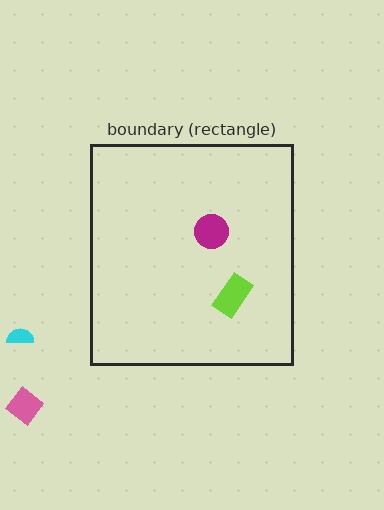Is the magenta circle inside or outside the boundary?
Inside.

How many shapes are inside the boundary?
2 inside, 2 outside.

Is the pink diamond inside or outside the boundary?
Outside.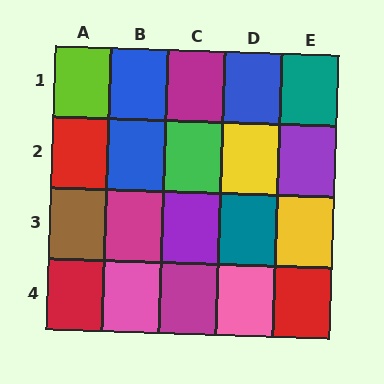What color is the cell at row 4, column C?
Magenta.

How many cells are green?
1 cell is green.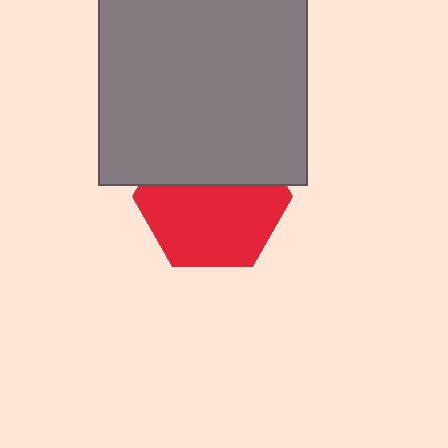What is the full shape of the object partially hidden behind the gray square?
The partially hidden object is a red hexagon.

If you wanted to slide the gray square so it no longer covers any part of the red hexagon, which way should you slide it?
Slide it up — that is the most direct way to separate the two shapes.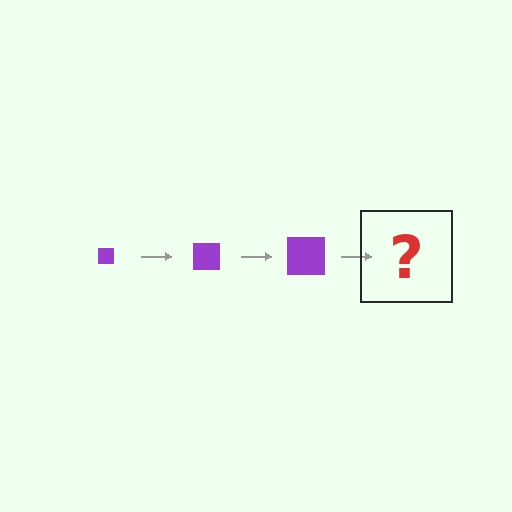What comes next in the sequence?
The next element should be a purple square, larger than the previous one.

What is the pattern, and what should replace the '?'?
The pattern is that the square gets progressively larger each step. The '?' should be a purple square, larger than the previous one.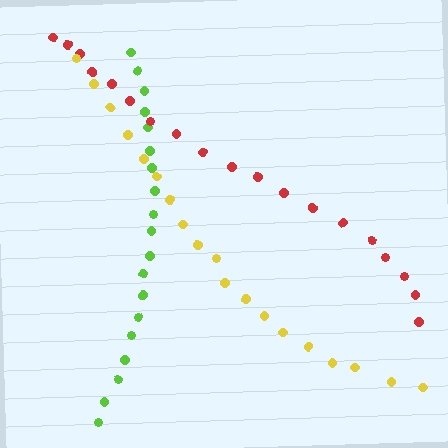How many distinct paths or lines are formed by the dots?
There are 3 distinct paths.